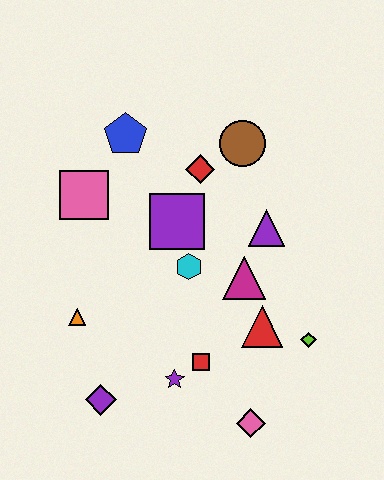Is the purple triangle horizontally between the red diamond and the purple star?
No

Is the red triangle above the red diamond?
No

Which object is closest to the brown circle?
The red diamond is closest to the brown circle.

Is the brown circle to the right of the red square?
Yes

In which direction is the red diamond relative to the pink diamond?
The red diamond is above the pink diamond.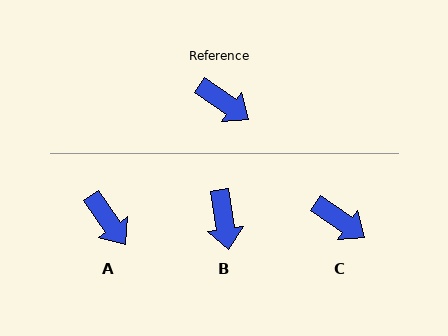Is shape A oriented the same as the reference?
No, it is off by about 20 degrees.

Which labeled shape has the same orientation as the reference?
C.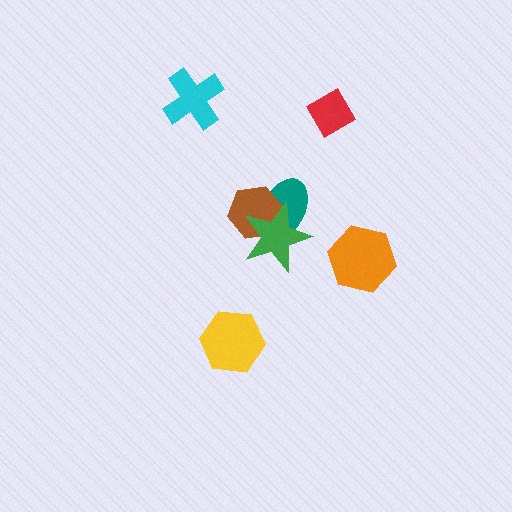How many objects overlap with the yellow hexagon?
0 objects overlap with the yellow hexagon.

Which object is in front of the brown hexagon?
The green star is in front of the brown hexagon.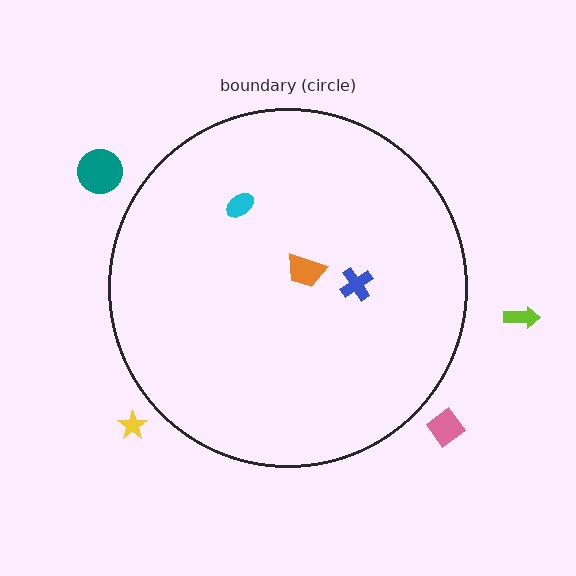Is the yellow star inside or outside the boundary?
Outside.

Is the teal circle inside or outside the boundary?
Outside.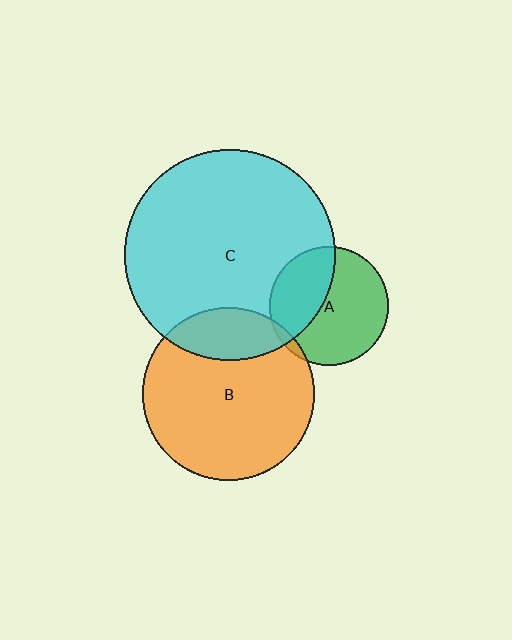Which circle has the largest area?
Circle C (cyan).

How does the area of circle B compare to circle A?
Approximately 2.1 times.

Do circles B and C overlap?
Yes.